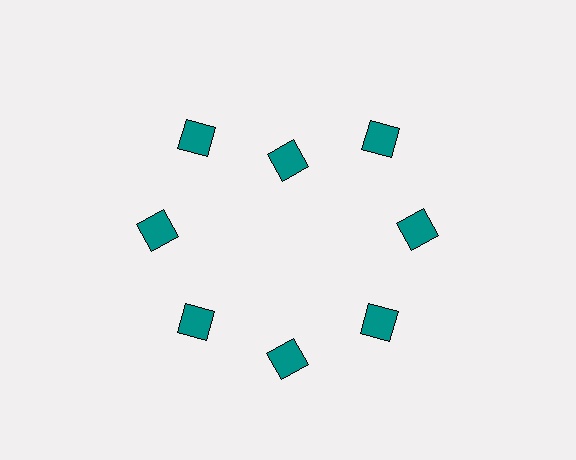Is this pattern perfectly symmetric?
No. The 8 teal diamonds are arranged in a ring, but one element near the 12 o'clock position is pulled inward toward the center, breaking the 8-fold rotational symmetry.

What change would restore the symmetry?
The symmetry would be restored by moving it outward, back onto the ring so that all 8 diamonds sit at equal angles and equal distance from the center.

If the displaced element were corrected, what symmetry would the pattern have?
It would have 8-fold rotational symmetry — the pattern would map onto itself every 45 degrees.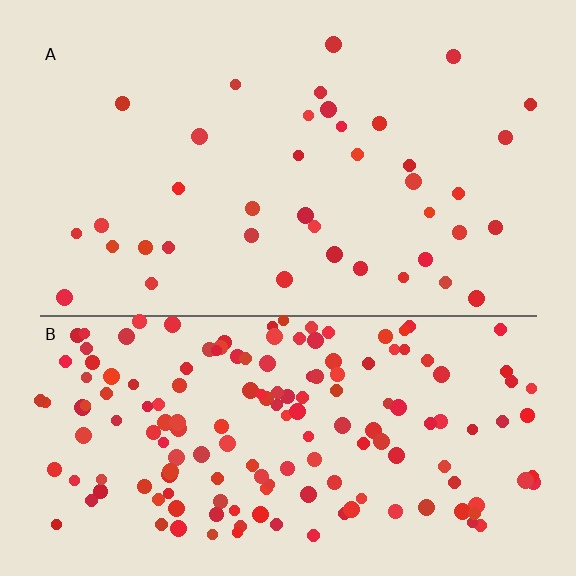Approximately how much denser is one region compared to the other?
Approximately 4.3× — region B over region A.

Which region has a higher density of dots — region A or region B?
B (the bottom).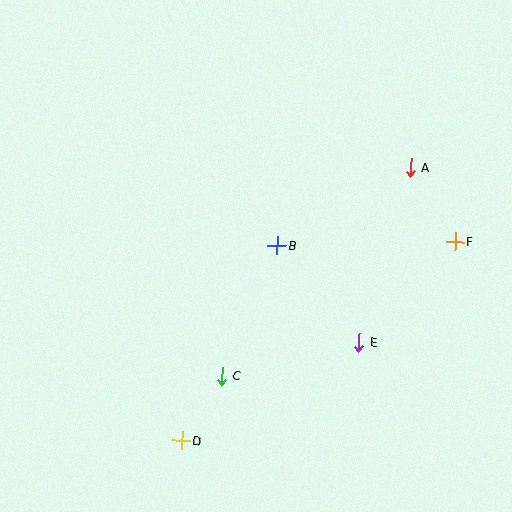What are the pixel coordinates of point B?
Point B is at (278, 245).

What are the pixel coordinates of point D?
Point D is at (181, 440).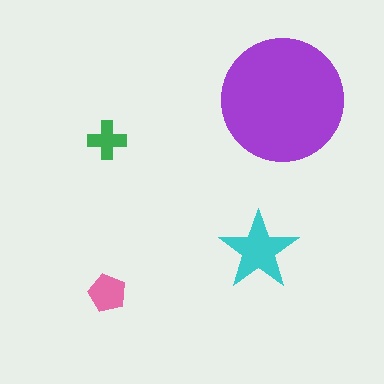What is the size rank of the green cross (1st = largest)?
4th.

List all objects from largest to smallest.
The purple circle, the cyan star, the pink pentagon, the green cross.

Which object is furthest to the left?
The green cross is leftmost.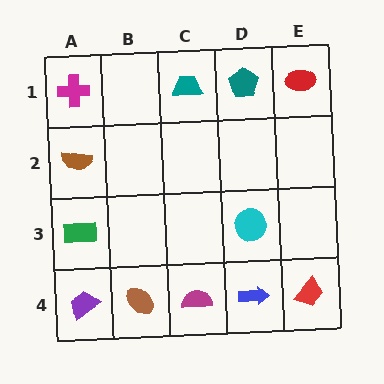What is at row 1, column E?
A red ellipse.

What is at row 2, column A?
A brown semicircle.